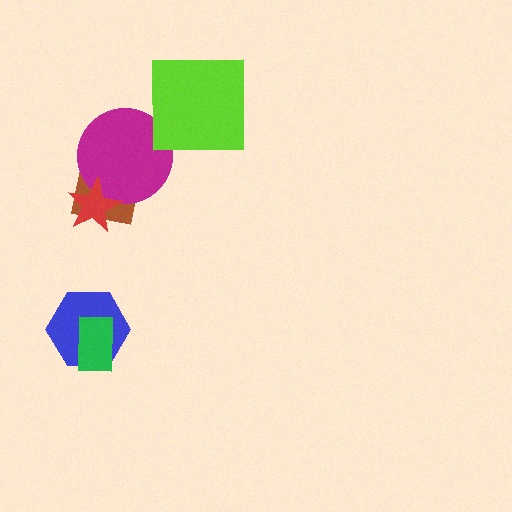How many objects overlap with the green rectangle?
1 object overlaps with the green rectangle.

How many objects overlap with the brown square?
2 objects overlap with the brown square.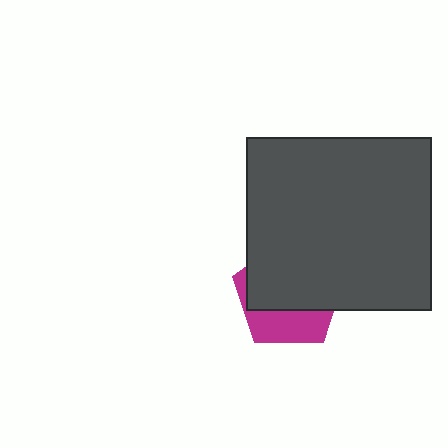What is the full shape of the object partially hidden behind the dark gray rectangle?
The partially hidden object is a magenta pentagon.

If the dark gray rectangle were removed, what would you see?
You would see the complete magenta pentagon.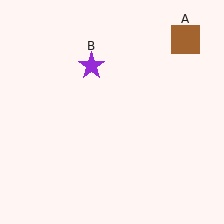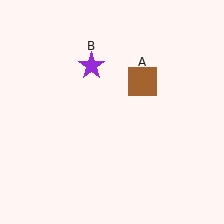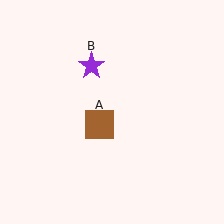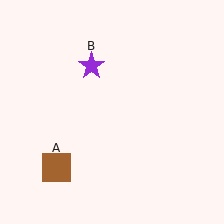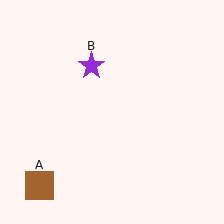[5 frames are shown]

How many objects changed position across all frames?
1 object changed position: brown square (object A).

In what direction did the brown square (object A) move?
The brown square (object A) moved down and to the left.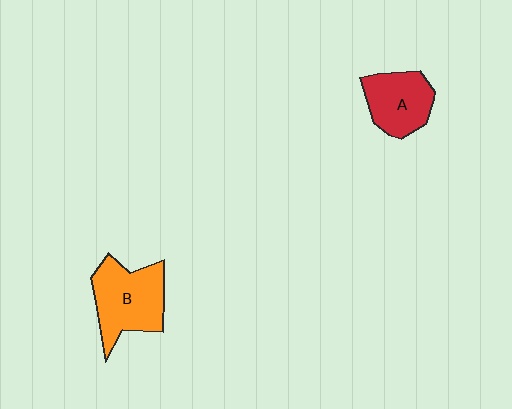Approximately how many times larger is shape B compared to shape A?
Approximately 1.3 times.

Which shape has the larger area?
Shape B (orange).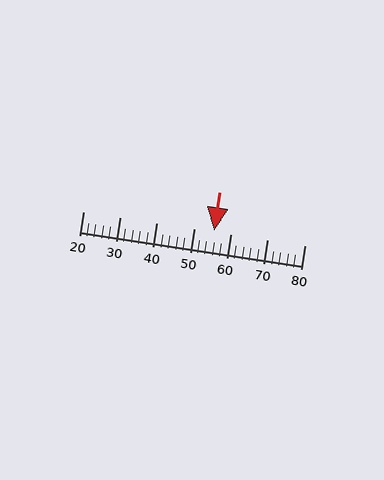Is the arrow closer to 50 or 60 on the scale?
The arrow is closer to 60.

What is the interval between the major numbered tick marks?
The major tick marks are spaced 10 units apart.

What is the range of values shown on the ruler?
The ruler shows values from 20 to 80.